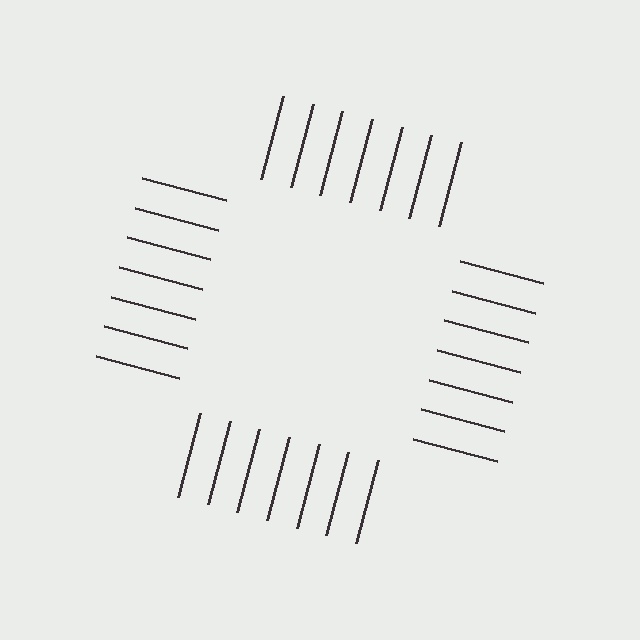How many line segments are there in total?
28 — 7 along each of the 4 edges.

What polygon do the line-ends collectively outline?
An illusory square — the line segments terminate on its edges but no continuous stroke is drawn.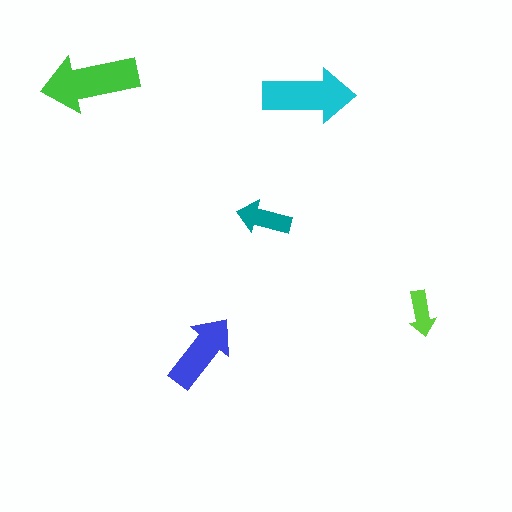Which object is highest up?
The green arrow is topmost.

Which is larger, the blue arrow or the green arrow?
The green one.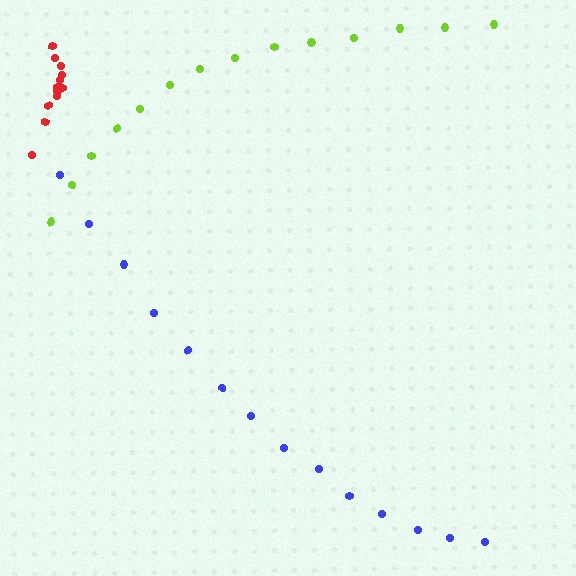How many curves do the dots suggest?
There are 3 distinct paths.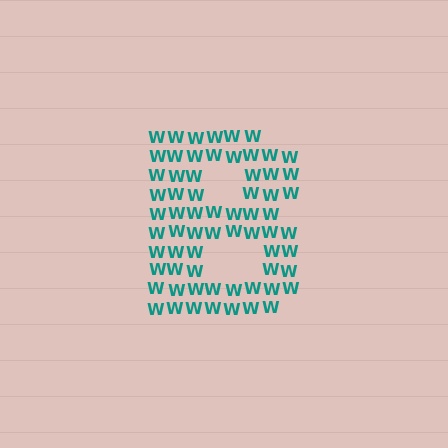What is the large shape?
The large shape is the letter B.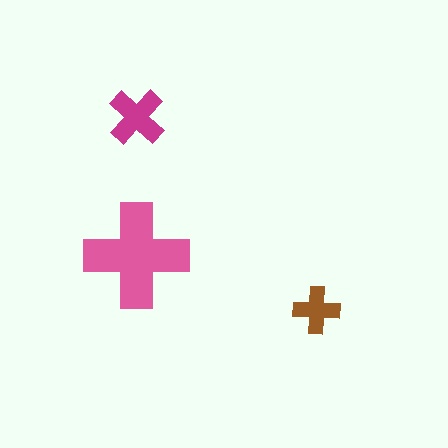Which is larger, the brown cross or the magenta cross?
The magenta one.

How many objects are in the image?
There are 3 objects in the image.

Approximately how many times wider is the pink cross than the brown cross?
About 2 times wider.